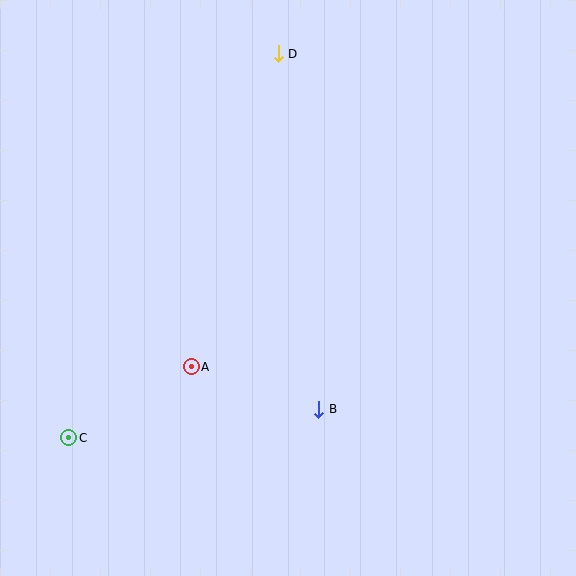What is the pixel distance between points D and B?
The distance between D and B is 358 pixels.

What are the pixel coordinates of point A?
Point A is at (191, 367).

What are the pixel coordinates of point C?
Point C is at (69, 438).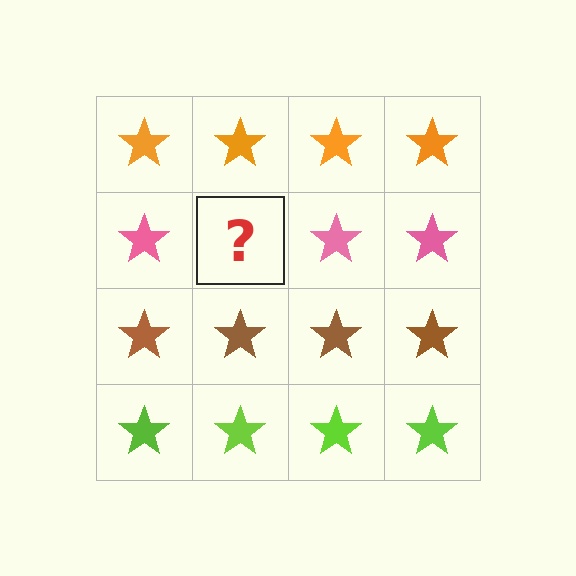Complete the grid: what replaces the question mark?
The question mark should be replaced with a pink star.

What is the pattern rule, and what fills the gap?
The rule is that each row has a consistent color. The gap should be filled with a pink star.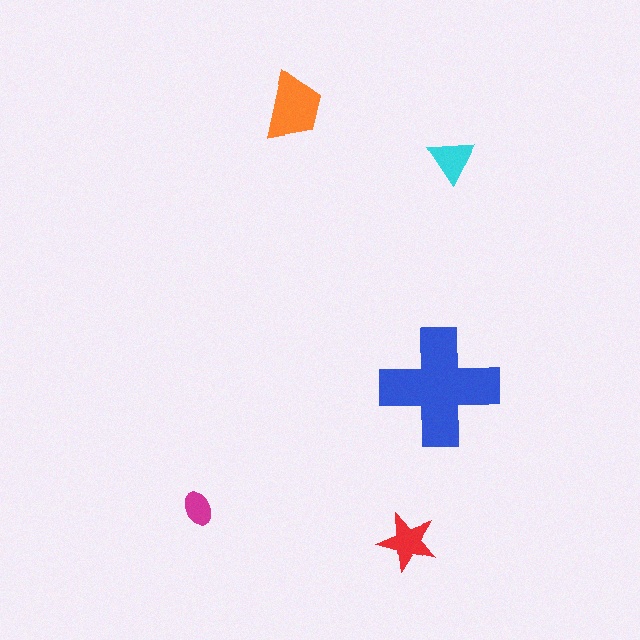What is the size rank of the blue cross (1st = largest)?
1st.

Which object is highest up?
The orange trapezoid is topmost.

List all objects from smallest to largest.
The magenta ellipse, the cyan triangle, the red star, the orange trapezoid, the blue cross.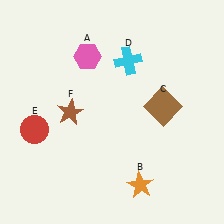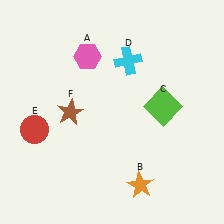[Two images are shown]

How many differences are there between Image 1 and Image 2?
There is 1 difference between the two images.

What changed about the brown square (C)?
In Image 1, C is brown. In Image 2, it changed to lime.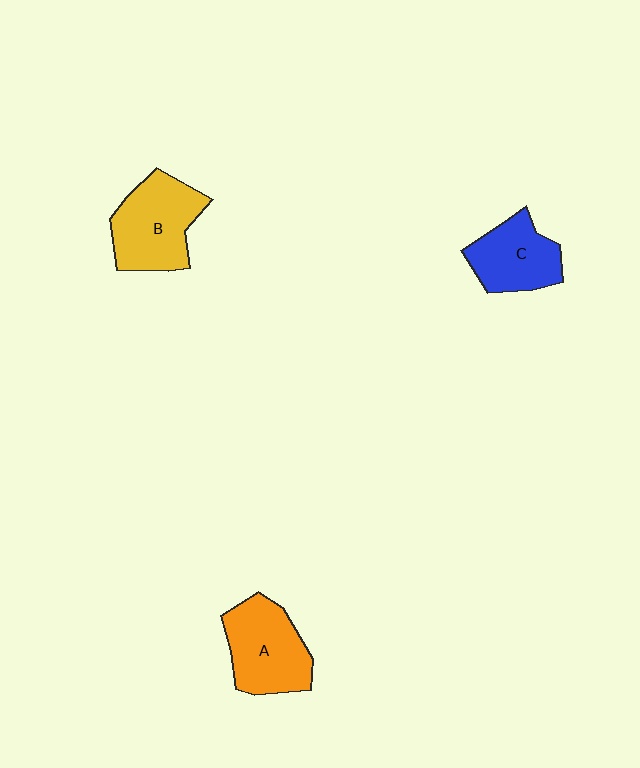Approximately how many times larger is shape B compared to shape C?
Approximately 1.3 times.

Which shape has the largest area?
Shape B (yellow).